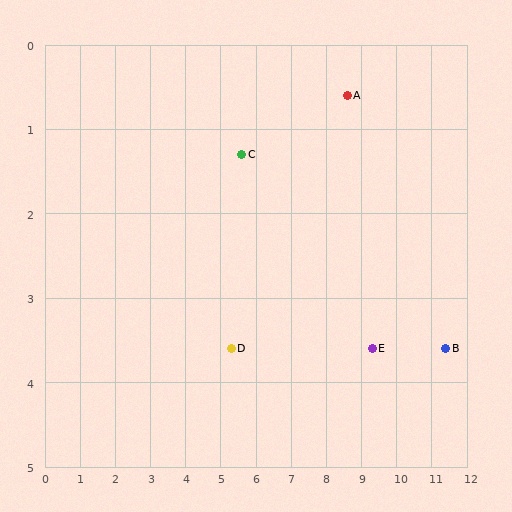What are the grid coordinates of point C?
Point C is at approximately (5.6, 1.3).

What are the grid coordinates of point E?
Point E is at approximately (9.3, 3.6).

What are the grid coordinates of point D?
Point D is at approximately (5.3, 3.6).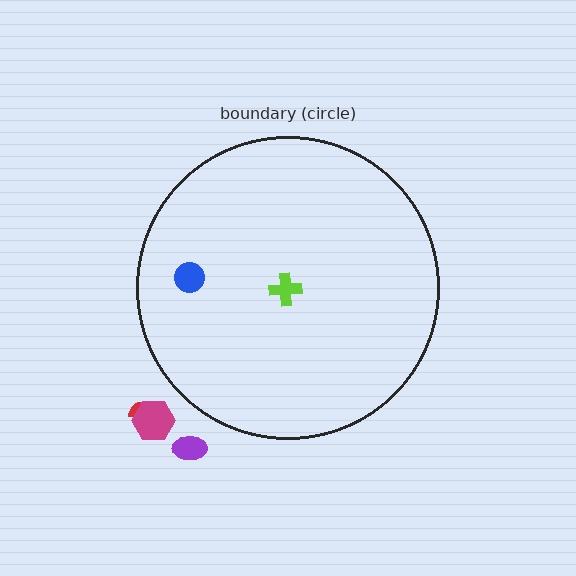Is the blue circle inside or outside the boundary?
Inside.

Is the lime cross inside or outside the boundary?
Inside.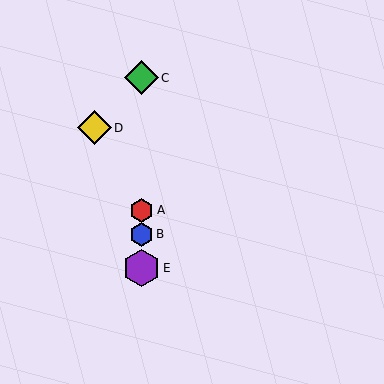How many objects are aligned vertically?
4 objects (A, B, C, E) are aligned vertically.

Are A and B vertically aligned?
Yes, both are at x≈142.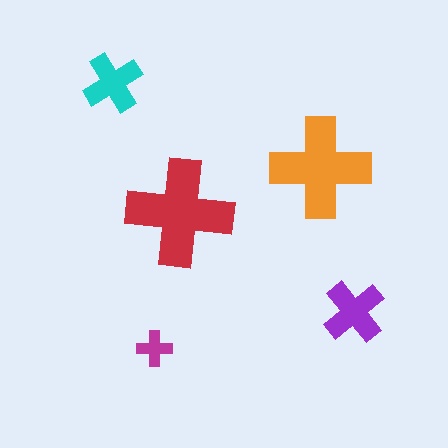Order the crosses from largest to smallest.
the red one, the orange one, the purple one, the cyan one, the magenta one.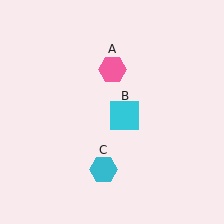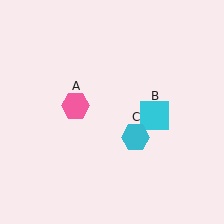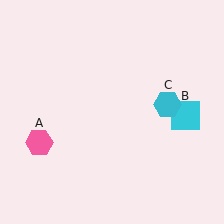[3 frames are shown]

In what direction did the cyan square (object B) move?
The cyan square (object B) moved right.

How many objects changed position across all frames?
3 objects changed position: pink hexagon (object A), cyan square (object B), cyan hexagon (object C).